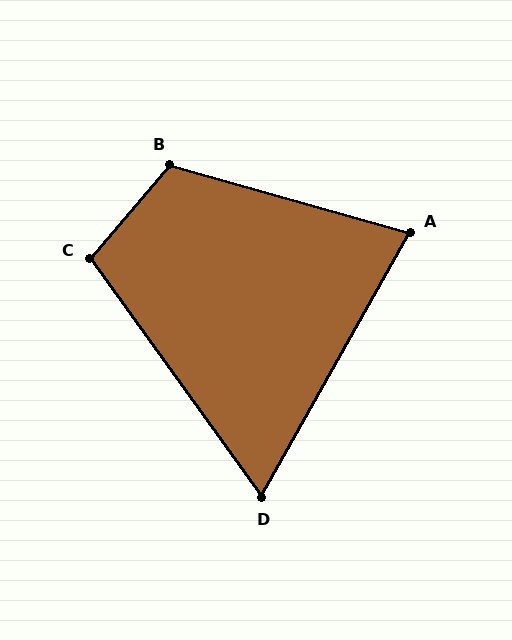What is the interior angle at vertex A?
Approximately 76 degrees (acute).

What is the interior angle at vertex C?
Approximately 104 degrees (obtuse).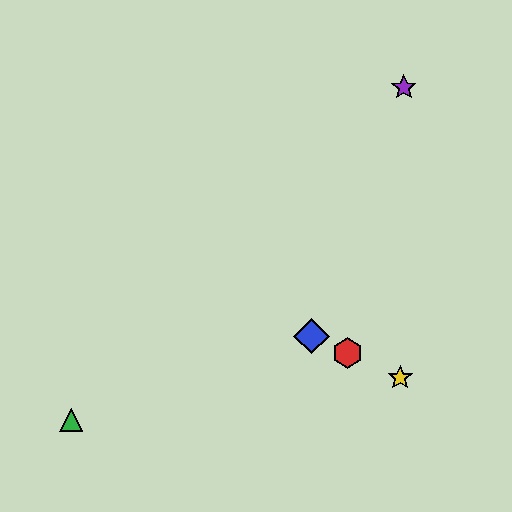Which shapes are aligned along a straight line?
The red hexagon, the blue diamond, the yellow star are aligned along a straight line.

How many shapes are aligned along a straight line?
3 shapes (the red hexagon, the blue diamond, the yellow star) are aligned along a straight line.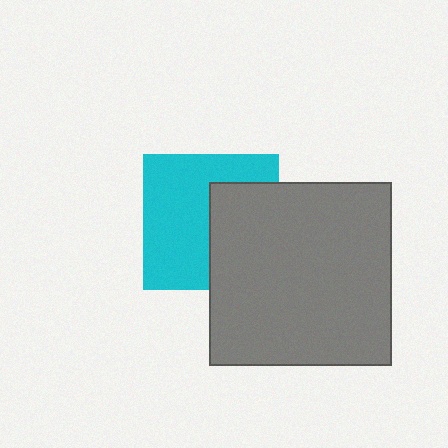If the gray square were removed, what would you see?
You would see the complete cyan square.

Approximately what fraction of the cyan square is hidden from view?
Roughly 41% of the cyan square is hidden behind the gray square.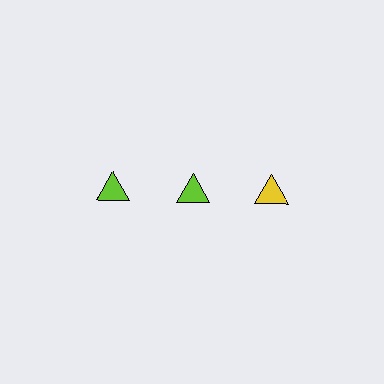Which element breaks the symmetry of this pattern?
The yellow triangle in the top row, center column breaks the symmetry. All other shapes are lime triangles.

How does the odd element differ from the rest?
It has a different color: yellow instead of lime.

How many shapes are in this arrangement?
There are 3 shapes arranged in a grid pattern.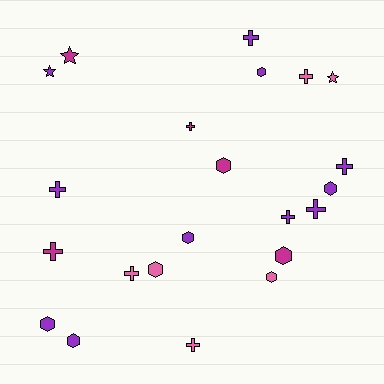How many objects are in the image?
There are 22 objects.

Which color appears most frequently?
Purple, with 11 objects.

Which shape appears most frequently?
Cross, with 10 objects.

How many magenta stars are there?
There is 1 magenta star.